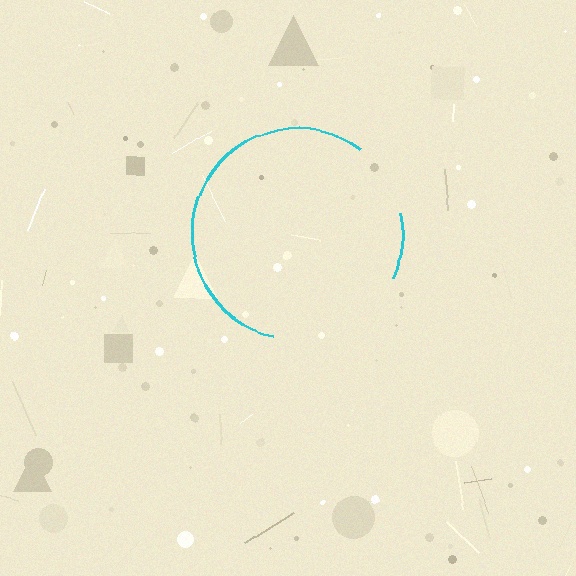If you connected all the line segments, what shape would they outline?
They would outline a circle.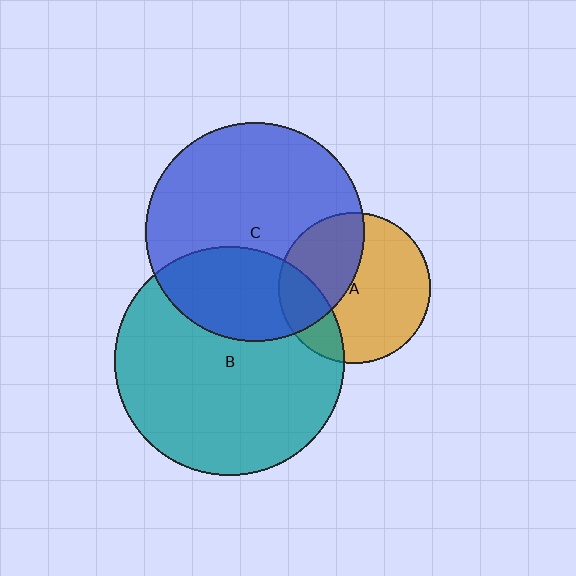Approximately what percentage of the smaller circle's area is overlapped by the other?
Approximately 30%.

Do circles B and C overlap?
Yes.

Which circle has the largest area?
Circle B (teal).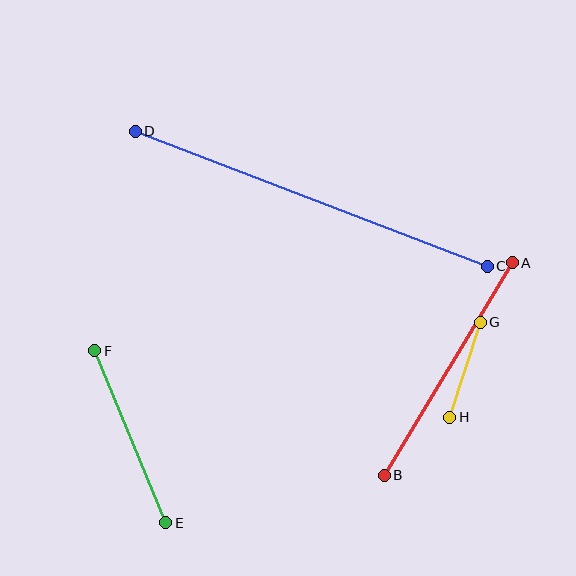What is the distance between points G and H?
The distance is approximately 100 pixels.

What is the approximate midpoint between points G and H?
The midpoint is at approximately (465, 370) pixels.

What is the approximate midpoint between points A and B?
The midpoint is at approximately (448, 369) pixels.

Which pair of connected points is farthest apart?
Points C and D are farthest apart.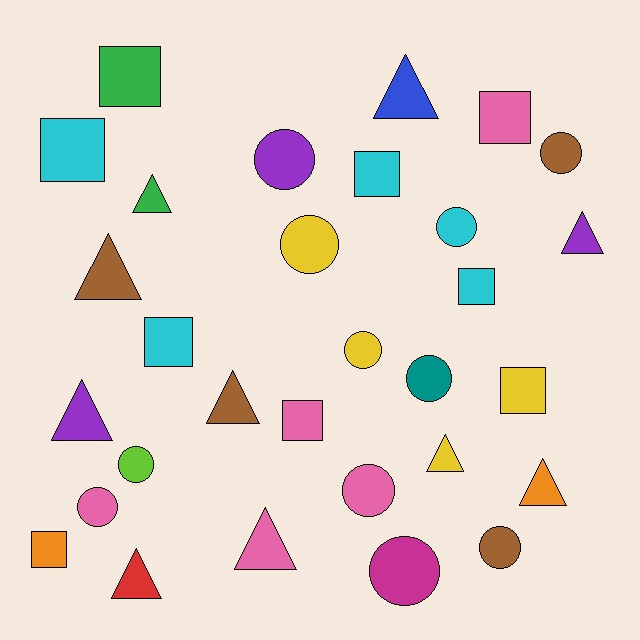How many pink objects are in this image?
There are 5 pink objects.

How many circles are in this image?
There are 11 circles.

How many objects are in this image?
There are 30 objects.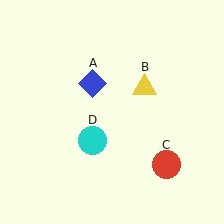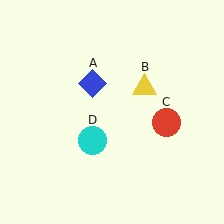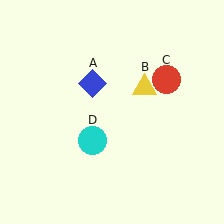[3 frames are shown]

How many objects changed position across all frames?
1 object changed position: red circle (object C).